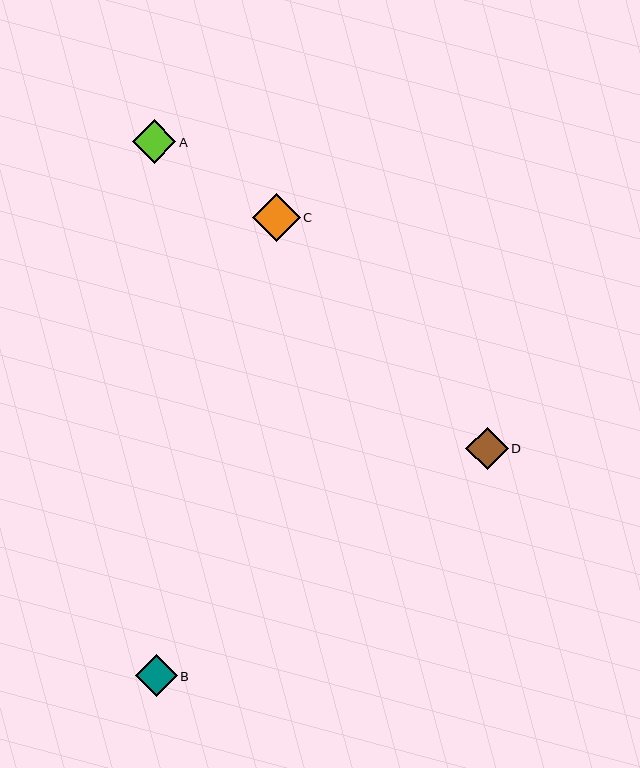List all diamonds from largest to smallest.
From largest to smallest: C, A, D, B.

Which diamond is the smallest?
Diamond B is the smallest with a size of approximately 42 pixels.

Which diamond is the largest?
Diamond C is the largest with a size of approximately 48 pixels.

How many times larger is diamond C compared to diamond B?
Diamond C is approximately 1.1 times the size of diamond B.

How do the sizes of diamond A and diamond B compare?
Diamond A and diamond B are approximately the same size.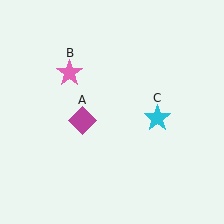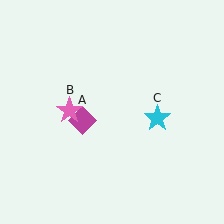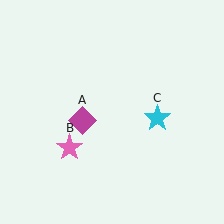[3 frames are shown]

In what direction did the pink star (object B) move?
The pink star (object B) moved down.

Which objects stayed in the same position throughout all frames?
Magenta diamond (object A) and cyan star (object C) remained stationary.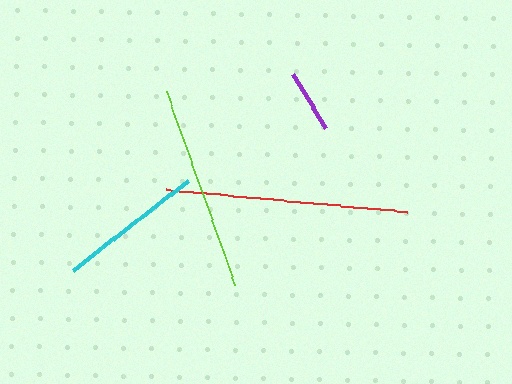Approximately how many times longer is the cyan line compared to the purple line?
The cyan line is approximately 2.3 times the length of the purple line.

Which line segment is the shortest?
The purple line is the shortest at approximately 64 pixels.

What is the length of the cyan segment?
The cyan segment is approximately 147 pixels long.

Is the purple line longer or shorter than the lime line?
The lime line is longer than the purple line.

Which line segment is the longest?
The red line is the longest at approximately 242 pixels.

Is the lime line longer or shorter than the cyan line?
The lime line is longer than the cyan line.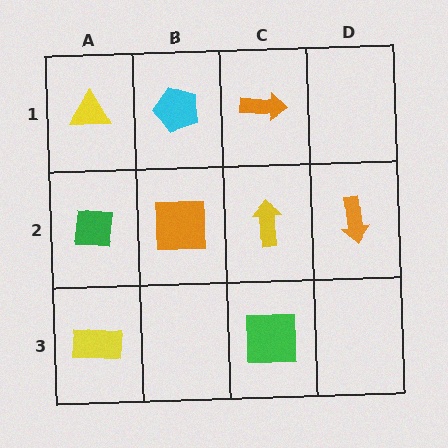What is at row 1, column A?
A yellow triangle.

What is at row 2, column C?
A yellow arrow.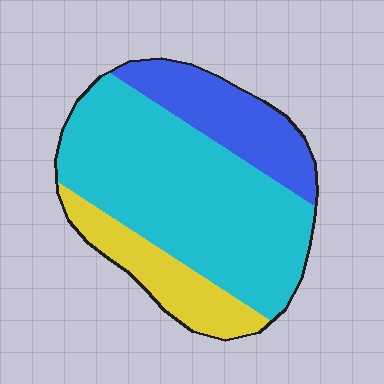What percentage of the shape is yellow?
Yellow takes up about one sixth (1/6) of the shape.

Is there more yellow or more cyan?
Cyan.